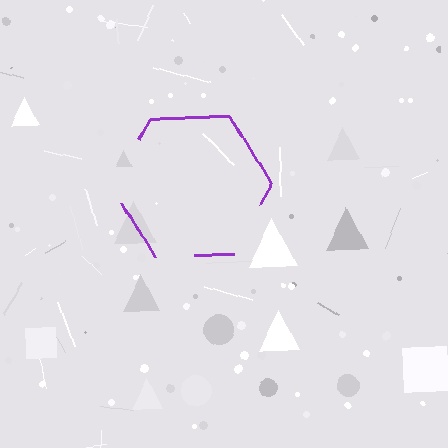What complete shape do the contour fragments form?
The contour fragments form a hexagon.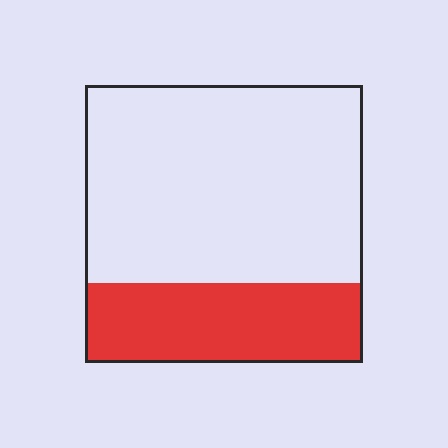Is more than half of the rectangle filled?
No.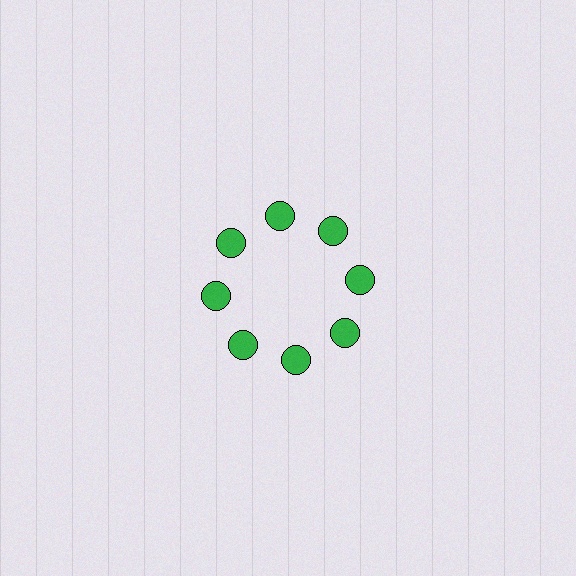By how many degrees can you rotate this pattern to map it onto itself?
The pattern maps onto itself every 45 degrees of rotation.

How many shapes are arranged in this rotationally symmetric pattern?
There are 8 shapes, arranged in 8 groups of 1.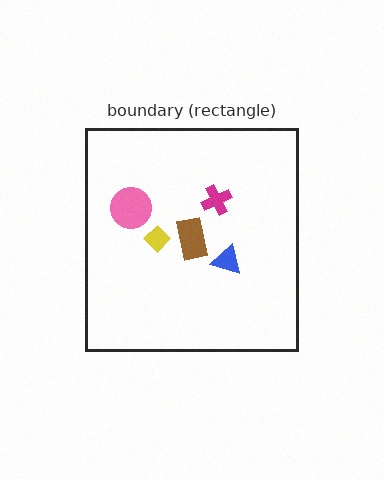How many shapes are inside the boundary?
5 inside, 0 outside.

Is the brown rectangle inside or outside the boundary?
Inside.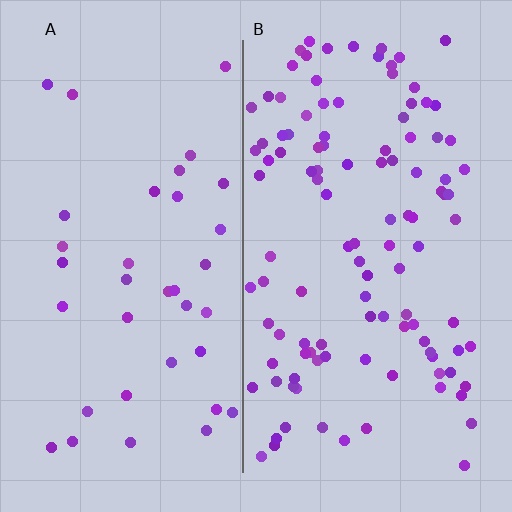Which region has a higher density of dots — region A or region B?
B (the right).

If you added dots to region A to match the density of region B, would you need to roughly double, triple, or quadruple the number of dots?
Approximately triple.